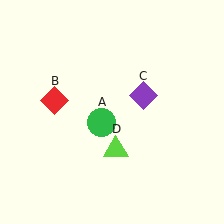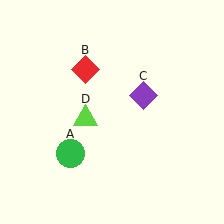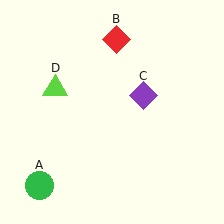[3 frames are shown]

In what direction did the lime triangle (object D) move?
The lime triangle (object D) moved up and to the left.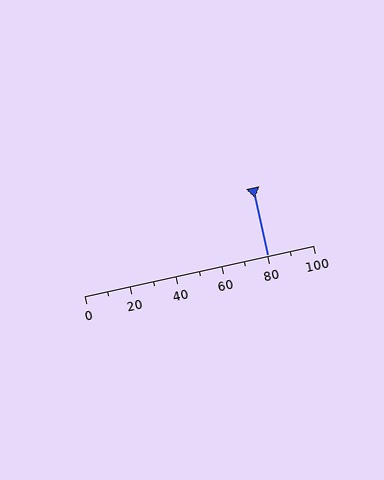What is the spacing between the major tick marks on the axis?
The major ticks are spaced 20 apart.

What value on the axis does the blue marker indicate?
The marker indicates approximately 80.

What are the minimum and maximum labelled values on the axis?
The axis runs from 0 to 100.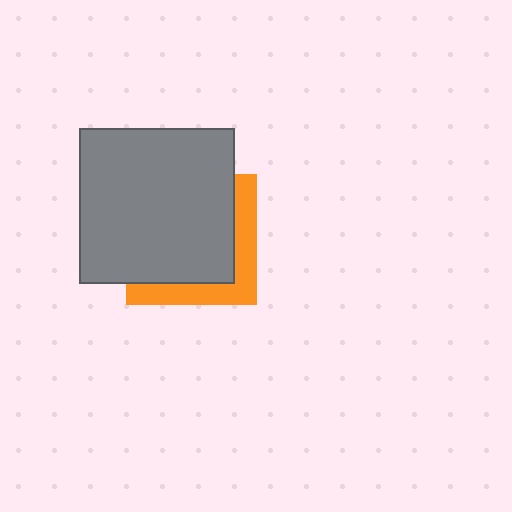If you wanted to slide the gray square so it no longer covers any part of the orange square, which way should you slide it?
Slide it toward the upper-left — that is the most direct way to separate the two shapes.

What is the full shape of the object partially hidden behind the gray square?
The partially hidden object is an orange square.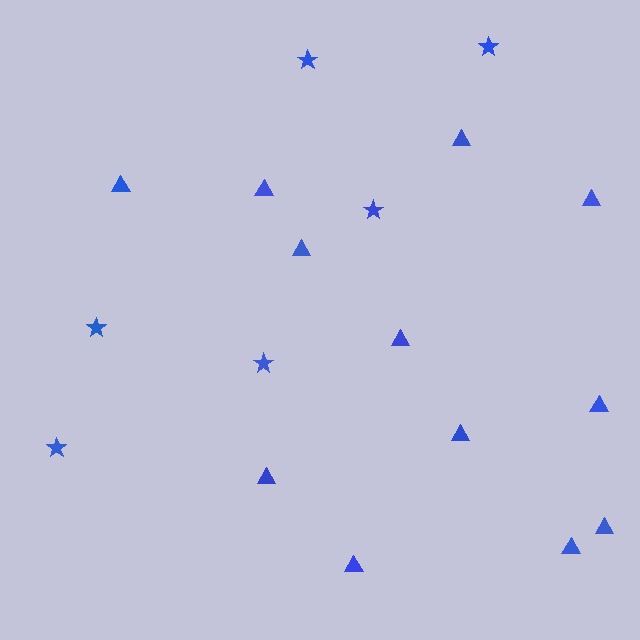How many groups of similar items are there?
There are 2 groups: one group of stars (6) and one group of triangles (12).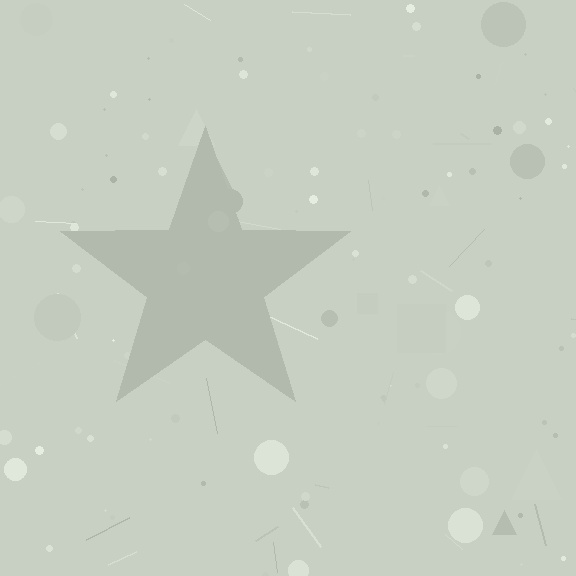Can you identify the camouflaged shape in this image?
The camouflaged shape is a star.